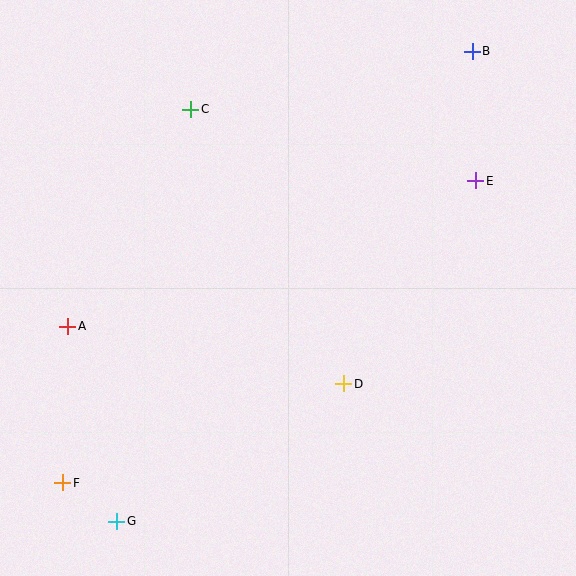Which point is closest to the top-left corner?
Point C is closest to the top-left corner.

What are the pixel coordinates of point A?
Point A is at (68, 326).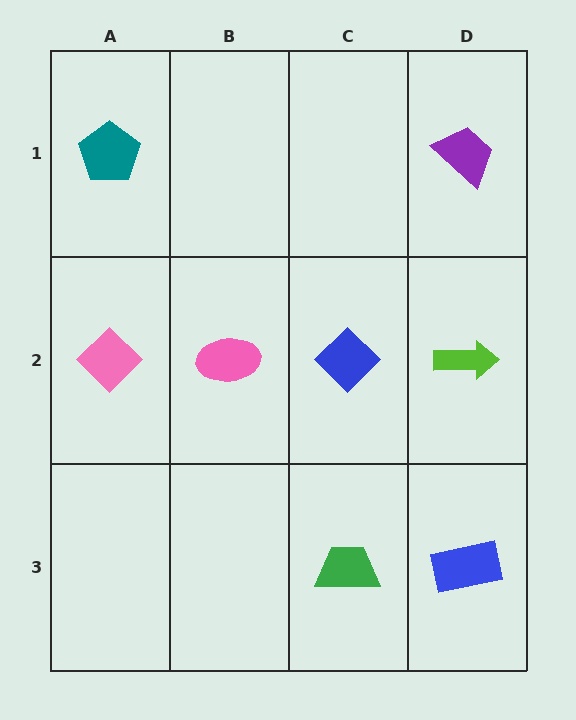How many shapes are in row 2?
4 shapes.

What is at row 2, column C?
A blue diamond.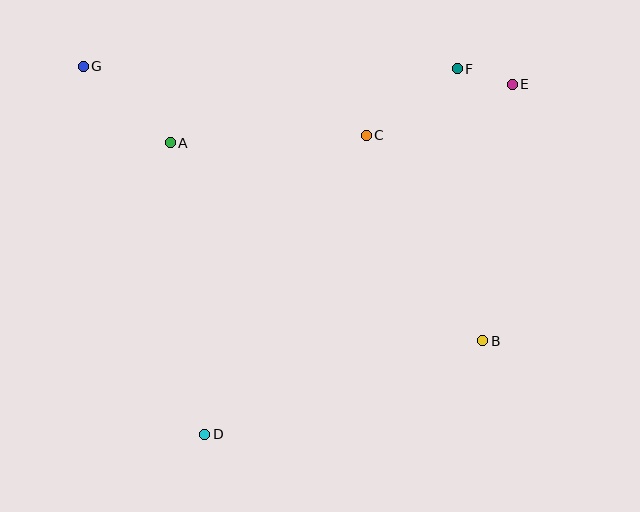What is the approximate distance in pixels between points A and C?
The distance between A and C is approximately 196 pixels.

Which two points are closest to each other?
Points E and F are closest to each other.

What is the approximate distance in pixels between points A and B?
The distance between A and B is approximately 370 pixels.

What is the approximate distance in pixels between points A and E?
The distance between A and E is approximately 347 pixels.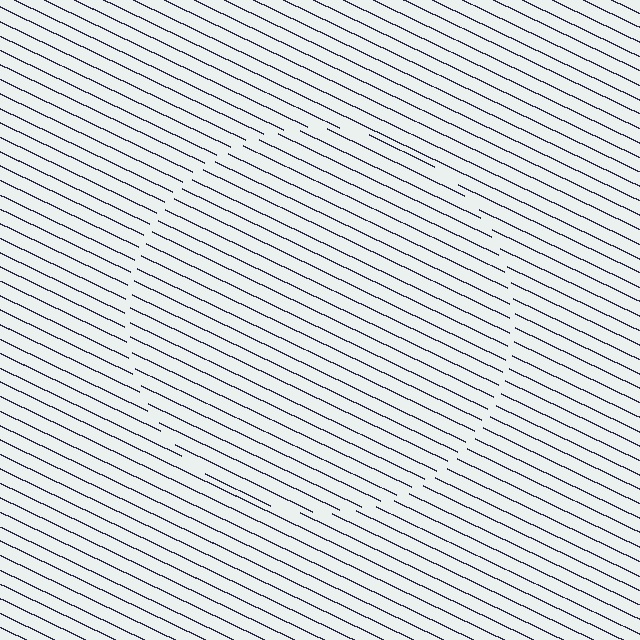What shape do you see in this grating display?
An illusory circle. The interior of the shape contains the same grating, shifted by half a period — the contour is defined by the phase discontinuity where line-ends from the inner and outer gratings abut.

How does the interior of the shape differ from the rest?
The interior of the shape contains the same grating, shifted by half a period — the contour is defined by the phase discontinuity where line-ends from the inner and outer gratings abut.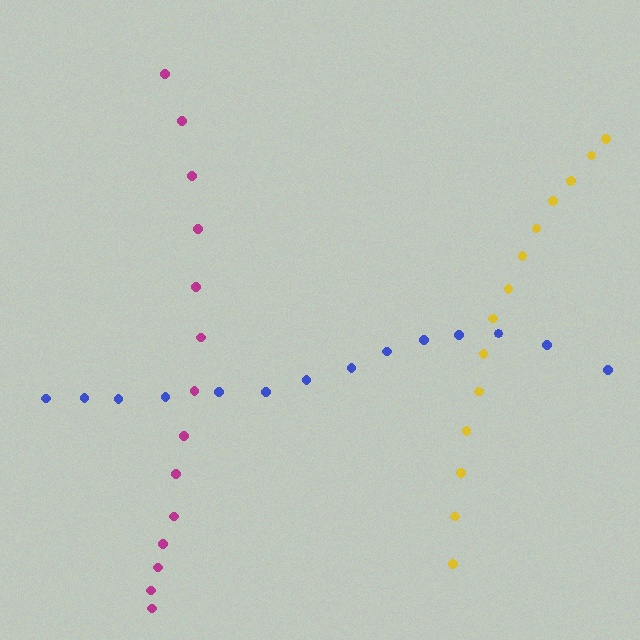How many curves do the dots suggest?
There are 3 distinct paths.